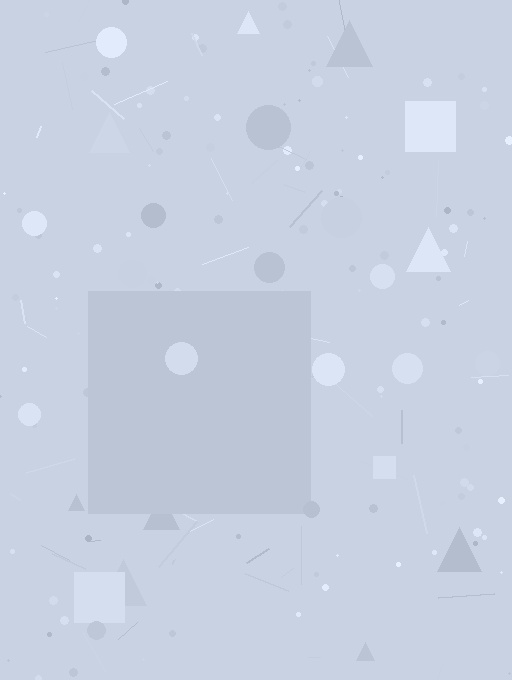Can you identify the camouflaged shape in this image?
The camouflaged shape is a square.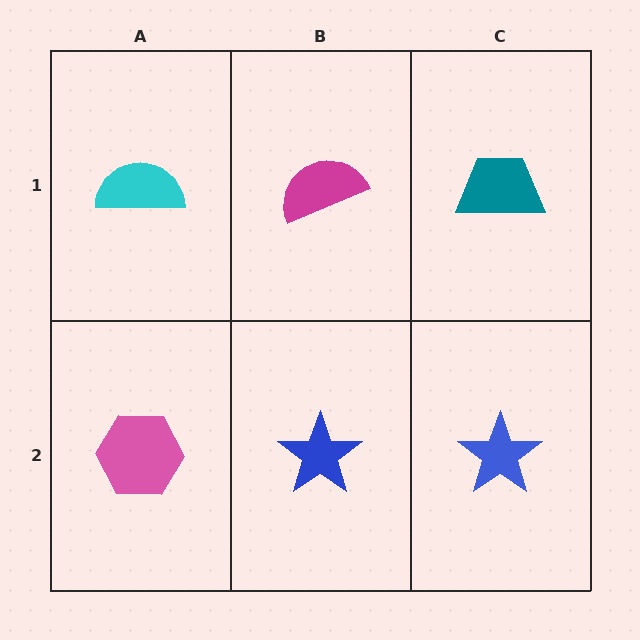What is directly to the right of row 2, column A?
A blue star.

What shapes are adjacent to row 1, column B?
A blue star (row 2, column B), a cyan semicircle (row 1, column A), a teal trapezoid (row 1, column C).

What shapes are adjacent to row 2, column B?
A magenta semicircle (row 1, column B), a pink hexagon (row 2, column A), a blue star (row 2, column C).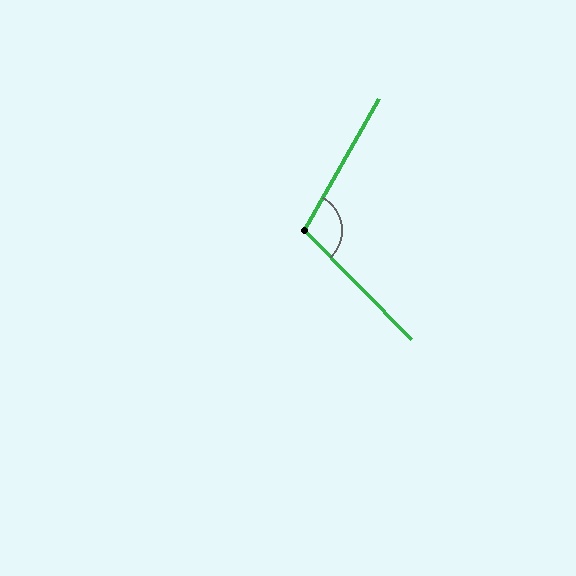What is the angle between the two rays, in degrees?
Approximately 106 degrees.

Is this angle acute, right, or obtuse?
It is obtuse.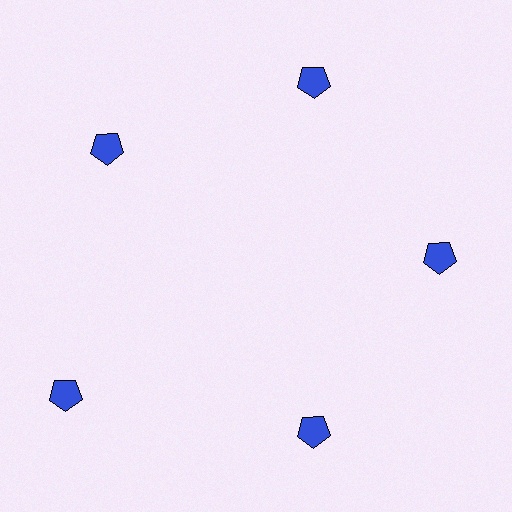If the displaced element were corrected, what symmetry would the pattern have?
It would have 5-fold rotational symmetry — the pattern would map onto itself every 72 degrees.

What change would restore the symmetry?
The symmetry would be restored by moving it inward, back onto the ring so that all 5 pentagons sit at equal angles and equal distance from the center.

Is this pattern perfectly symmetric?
No. The 5 blue pentagons are arranged in a ring, but one element near the 8 o'clock position is pushed outward from the center, breaking the 5-fold rotational symmetry.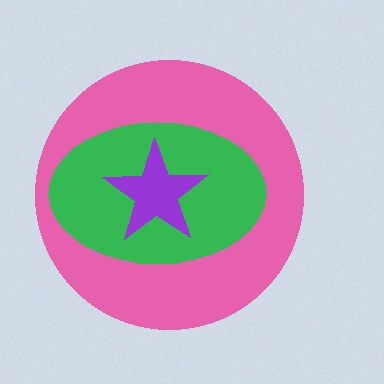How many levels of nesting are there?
3.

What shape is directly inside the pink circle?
The green ellipse.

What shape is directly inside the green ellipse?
The purple star.